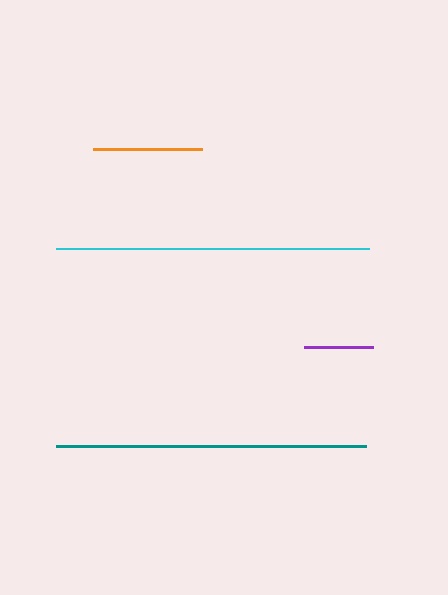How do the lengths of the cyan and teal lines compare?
The cyan and teal lines are approximately the same length.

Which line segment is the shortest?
The purple line is the shortest at approximately 69 pixels.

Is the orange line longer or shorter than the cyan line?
The cyan line is longer than the orange line.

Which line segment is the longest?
The cyan line is the longest at approximately 313 pixels.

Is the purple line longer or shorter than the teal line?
The teal line is longer than the purple line.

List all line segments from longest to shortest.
From longest to shortest: cyan, teal, orange, purple.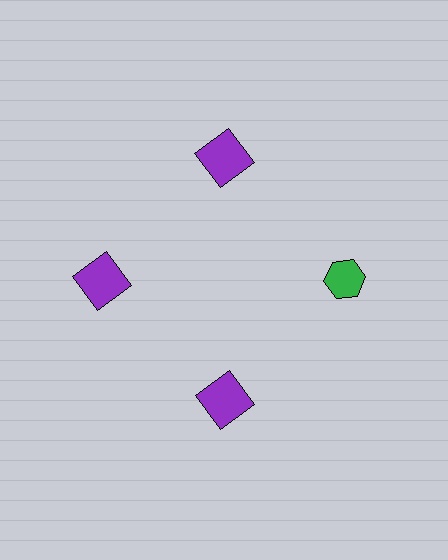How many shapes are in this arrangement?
There are 4 shapes arranged in a ring pattern.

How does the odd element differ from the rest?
It differs in both color (green instead of purple) and shape (hexagon instead of square).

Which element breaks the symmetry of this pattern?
The green hexagon at roughly the 3 o'clock position breaks the symmetry. All other shapes are purple squares.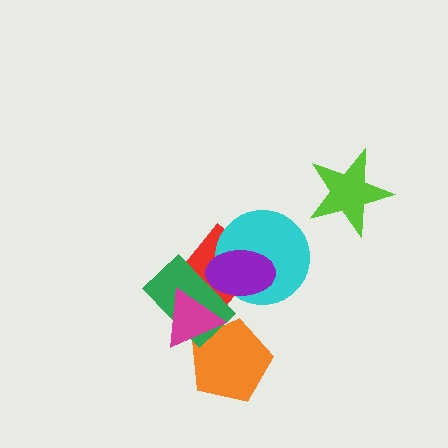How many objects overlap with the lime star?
0 objects overlap with the lime star.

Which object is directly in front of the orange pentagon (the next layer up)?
The green rectangle is directly in front of the orange pentagon.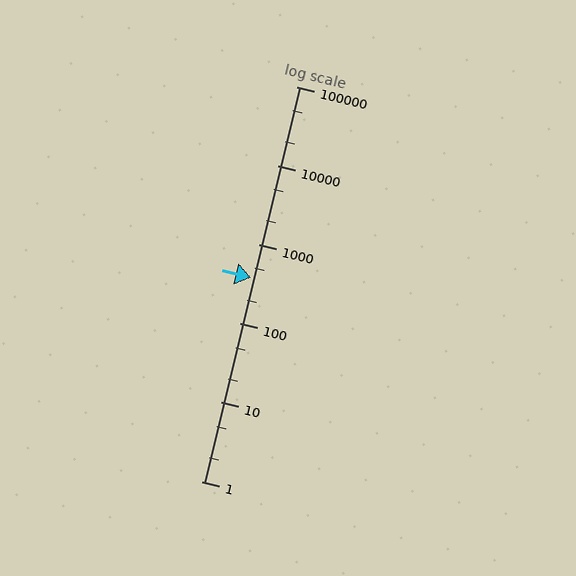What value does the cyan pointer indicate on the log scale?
The pointer indicates approximately 380.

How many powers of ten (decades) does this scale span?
The scale spans 5 decades, from 1 to 100000.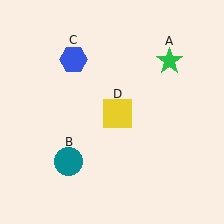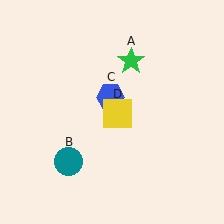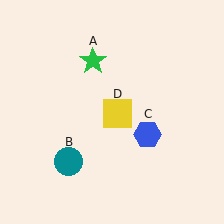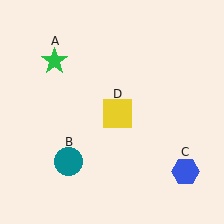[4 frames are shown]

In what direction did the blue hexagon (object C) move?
The blue hexagon (object C) moved down and to the right.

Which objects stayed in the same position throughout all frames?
Teal circle (object B) and yellow square (object D) remained stationary.